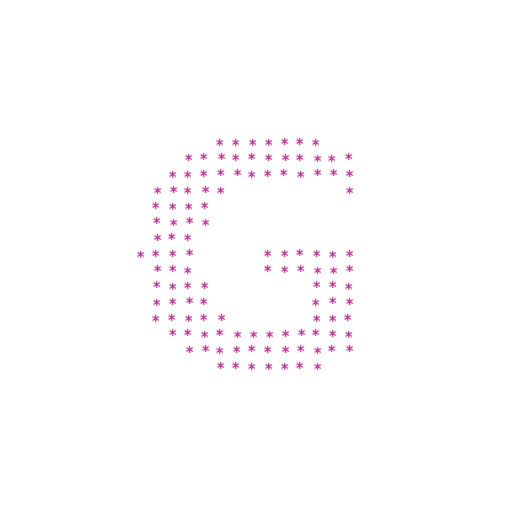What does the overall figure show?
The overall figure shows the letter G.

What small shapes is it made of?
It is made of small asterisks.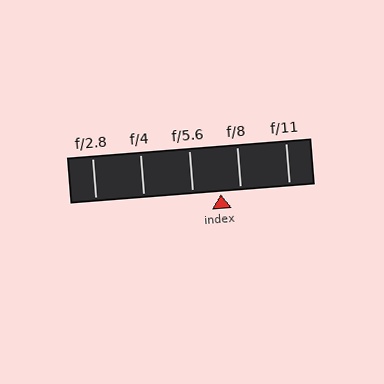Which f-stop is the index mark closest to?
The index mark is closest to f/8.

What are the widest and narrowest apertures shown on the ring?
The widest aperture shown is f/2.8 and the narrowest is f/11.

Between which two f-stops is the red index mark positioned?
The index mark is between f/5.6 and f/8.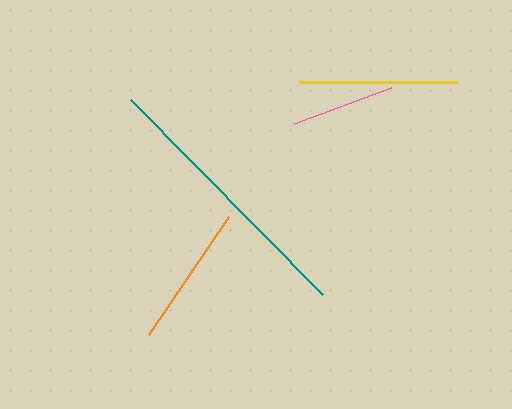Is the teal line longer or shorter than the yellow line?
The teal line is longer than the yellow line.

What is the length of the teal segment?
The teal segment is approximately 273 pixels long.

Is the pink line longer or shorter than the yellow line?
The yellow line is longer than the pink line.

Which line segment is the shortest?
The pink line is the shortest at approximately 104 pixels.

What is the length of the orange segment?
The orange segment is approximately 142 pixels long.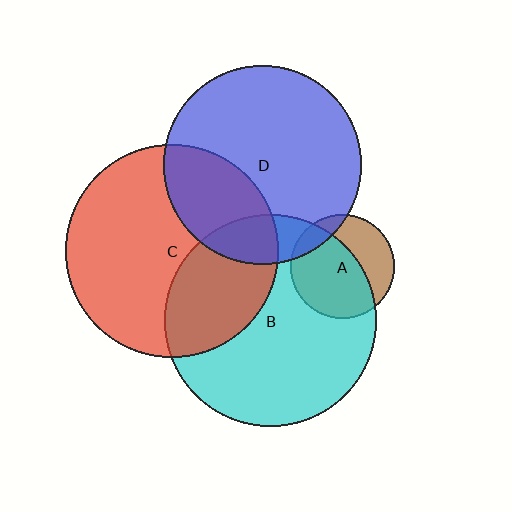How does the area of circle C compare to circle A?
Approximately 4.2 times.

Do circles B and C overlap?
Yes.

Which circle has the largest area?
Circle C (red).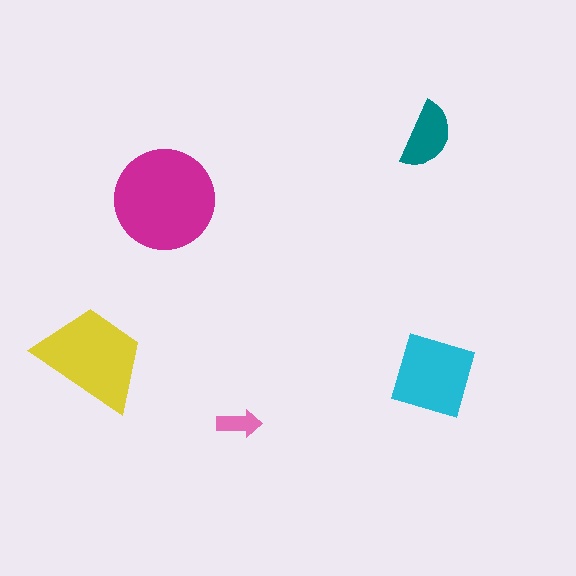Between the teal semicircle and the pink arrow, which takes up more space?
The teal semicircle.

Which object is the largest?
The magenta circle.